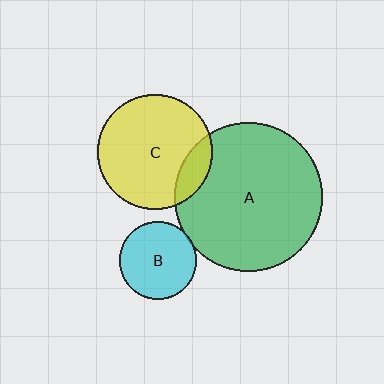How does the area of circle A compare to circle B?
Approximately 3.6 times.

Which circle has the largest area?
Circle A (green).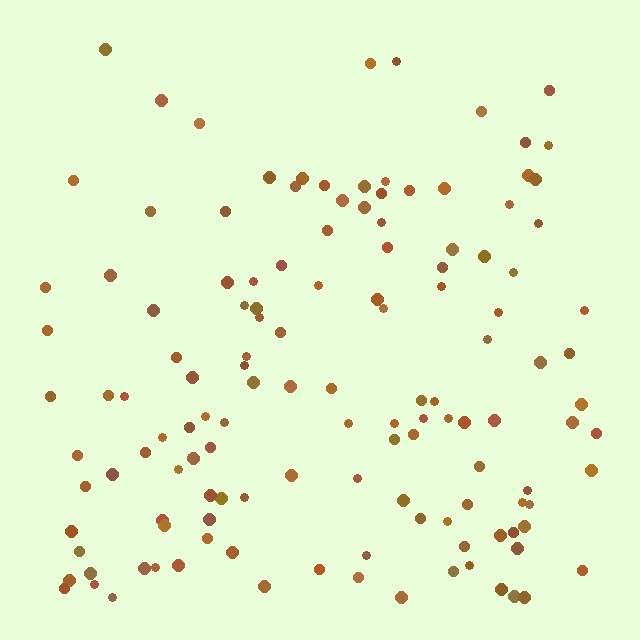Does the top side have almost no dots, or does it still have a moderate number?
Still a moderate number, just noticeably fewer than the bottom.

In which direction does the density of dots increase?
From top to bottom, with the bottom side densest.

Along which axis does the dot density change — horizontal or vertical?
Vertical.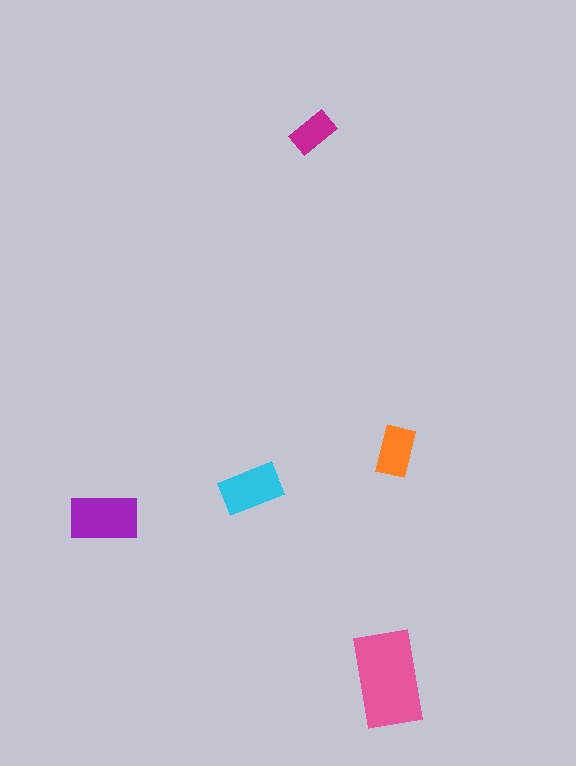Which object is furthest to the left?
The purple rectangle is leftmost.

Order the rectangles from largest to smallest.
the pink one, the purple one, the cyan one, the orange one, the magenta one.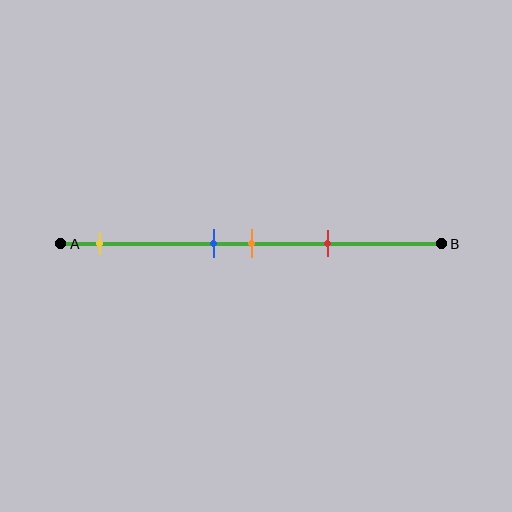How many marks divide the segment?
There are 4 marks dividing the segment.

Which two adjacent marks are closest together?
The blue and orange marks are the closest adjacent pair.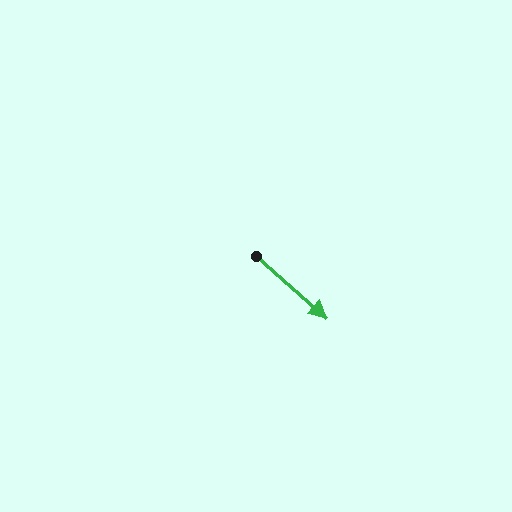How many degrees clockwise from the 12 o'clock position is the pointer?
Approximately 131 degrees.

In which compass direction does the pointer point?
Southeast.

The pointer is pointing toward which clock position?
Roughly 4 o'clock.